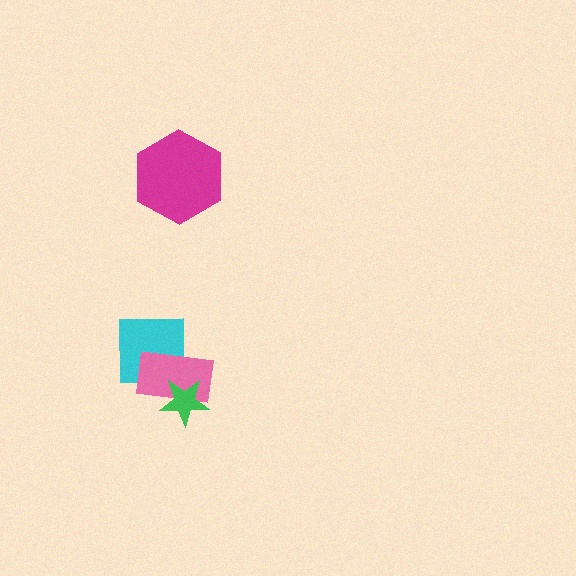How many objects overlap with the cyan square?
1 object overlaps with the cyan square.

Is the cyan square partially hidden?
Yes, it is partially covered by another shape.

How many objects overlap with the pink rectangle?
2 objects overlap with the pink rectangle.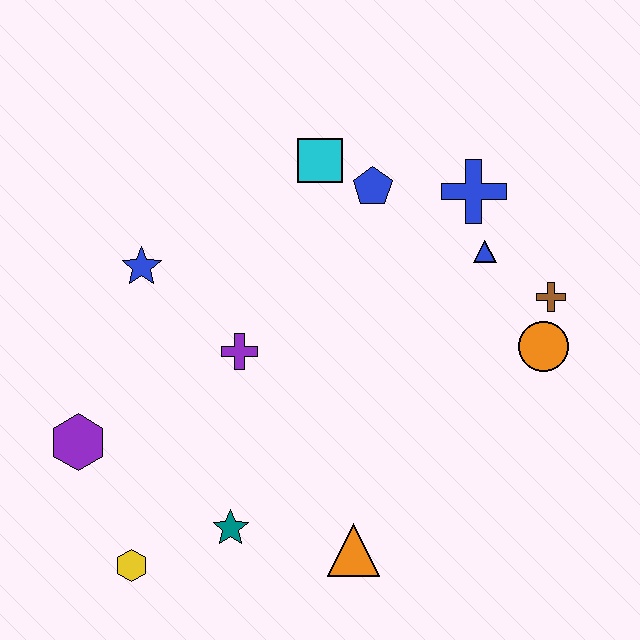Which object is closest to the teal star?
The yellow hexagon is closest to the teal star.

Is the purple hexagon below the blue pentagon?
Yes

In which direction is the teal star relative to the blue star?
The teal star is below the blue star.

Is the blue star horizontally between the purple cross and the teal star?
No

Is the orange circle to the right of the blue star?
Yes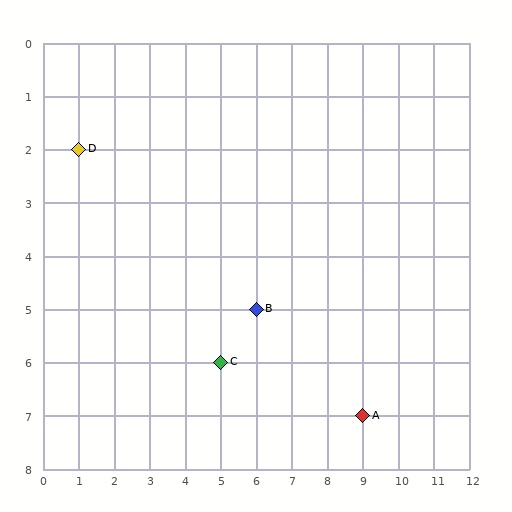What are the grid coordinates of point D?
Point D is at grid coordinates (1, 2).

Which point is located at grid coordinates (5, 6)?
Point C is at (5, 6).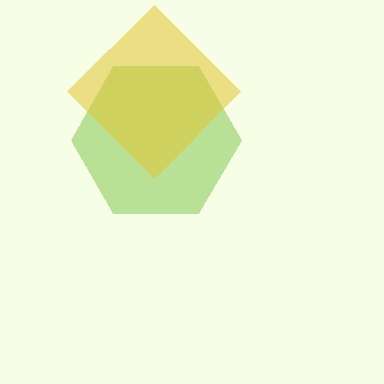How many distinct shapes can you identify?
There are 2 distinct shapes: a lime hexagon, a yellow diamond.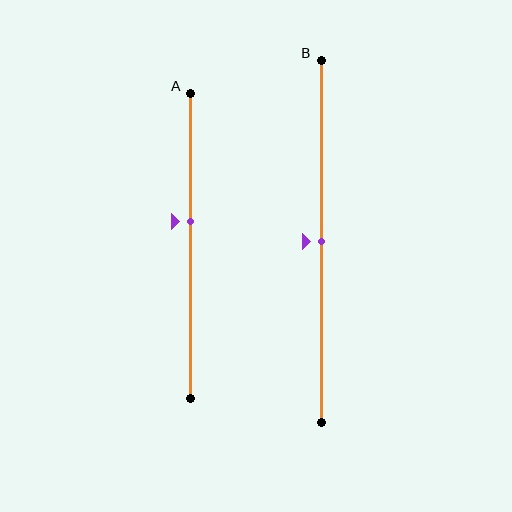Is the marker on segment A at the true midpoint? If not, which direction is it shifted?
No, the marker on segment A is shifted upward by about 8% of the segment length.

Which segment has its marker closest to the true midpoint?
Segment B has its marker closest to the true midpoint.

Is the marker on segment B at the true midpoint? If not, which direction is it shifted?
Yes, the marker on segment B is at the true midpoint.